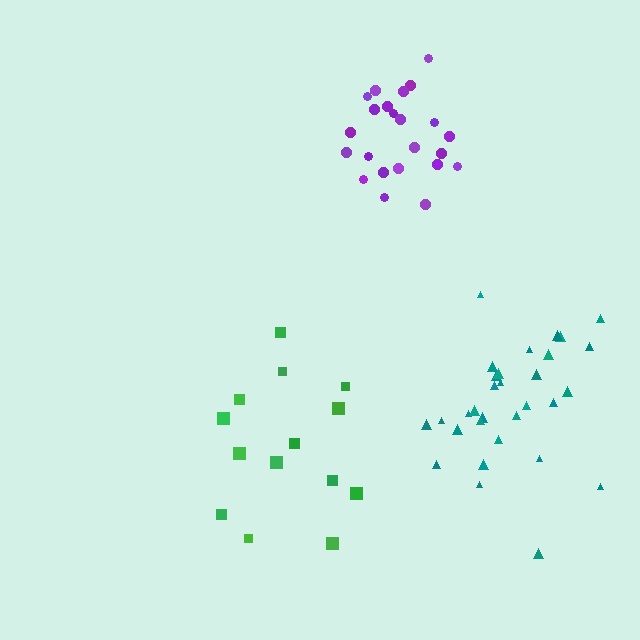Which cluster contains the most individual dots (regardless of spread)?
Teal (31).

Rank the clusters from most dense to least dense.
purple, teal, green.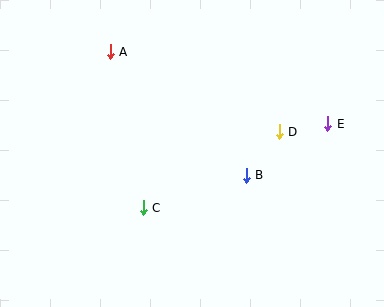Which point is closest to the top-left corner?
Point A is closest to the top-left corner.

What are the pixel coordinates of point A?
Point A is at (110, 52).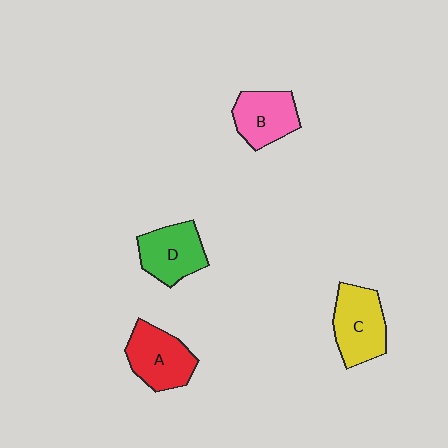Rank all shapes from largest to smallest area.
From largest to smallest: C (yellow), A (red), D (green), B (pink).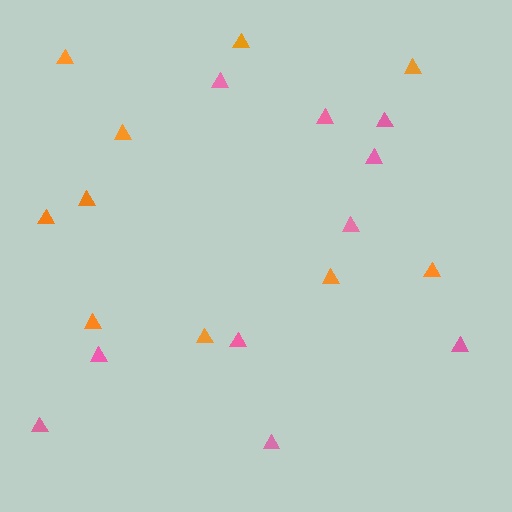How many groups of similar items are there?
There are 2 groups: one group of orange triangles (10) and one group of pink triangles (10).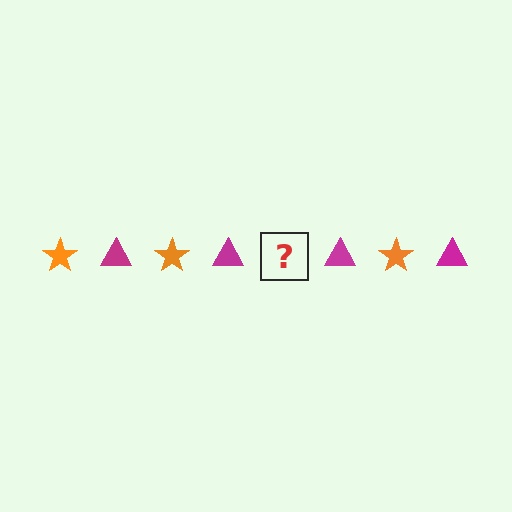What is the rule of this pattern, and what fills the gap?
The rule is that the pattern alternates between orange star and magenta triangle. The gap should be filled with an orange star.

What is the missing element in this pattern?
The missing element is an orange star.